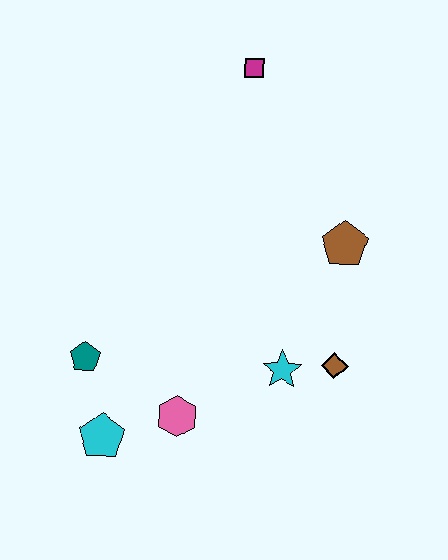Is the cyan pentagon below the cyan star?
Yes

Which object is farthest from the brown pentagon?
The cyan pentagon is farthest from the brown pentagon.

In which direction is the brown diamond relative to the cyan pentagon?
The brown diamond is to the right of the cyan pentagon.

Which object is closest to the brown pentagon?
The brown diamond is closest to the brown pentagon.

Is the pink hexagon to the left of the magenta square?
Yes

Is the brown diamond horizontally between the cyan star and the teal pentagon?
No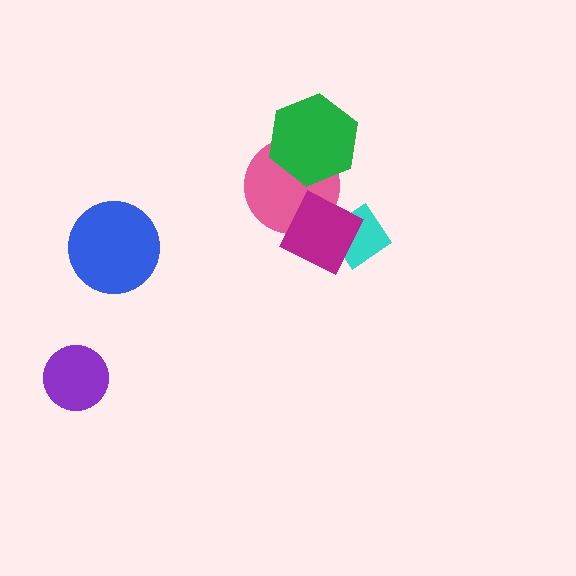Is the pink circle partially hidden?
Yes, it is partially covered by another shape.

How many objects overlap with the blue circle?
0 objects overlap with the blue circle.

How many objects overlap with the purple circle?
0 objects overlap with the purple circle.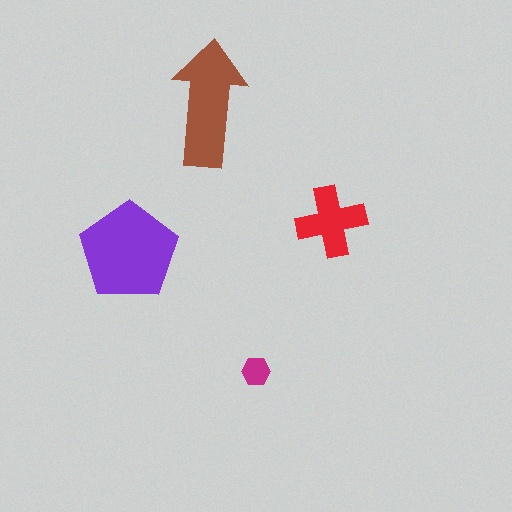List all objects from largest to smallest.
The purple pentagon, the brown arrow, the red cross, the magenta hexagon.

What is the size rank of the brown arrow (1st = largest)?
2nd.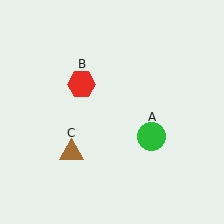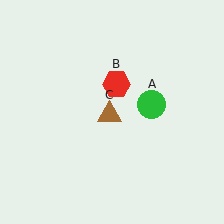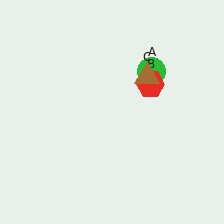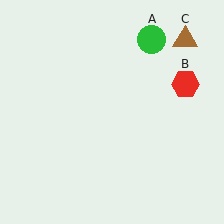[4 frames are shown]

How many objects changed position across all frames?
3 objects changed position: green circle (object A), red hexagon (object B), brown triangle (object C).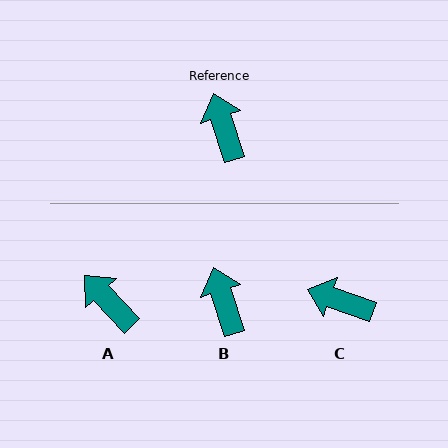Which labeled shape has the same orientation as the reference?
B.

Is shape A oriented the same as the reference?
No, it is off by about 25 degrees.